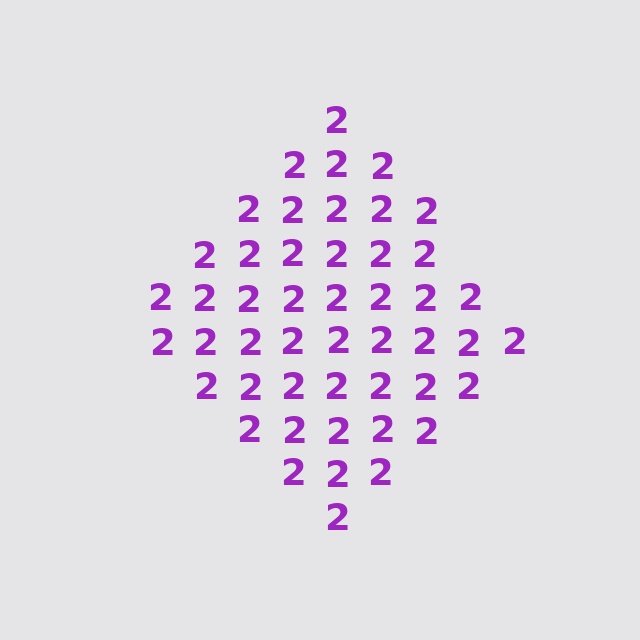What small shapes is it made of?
It is made of small digit 2's.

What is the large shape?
The large shape is a diamond.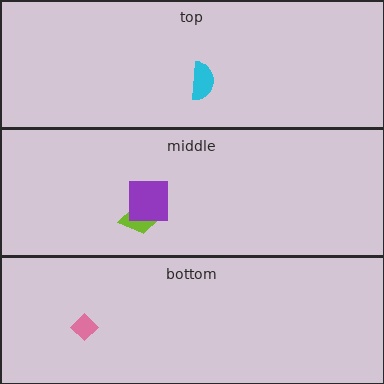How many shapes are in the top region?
1.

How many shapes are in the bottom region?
1.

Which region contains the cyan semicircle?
The top region.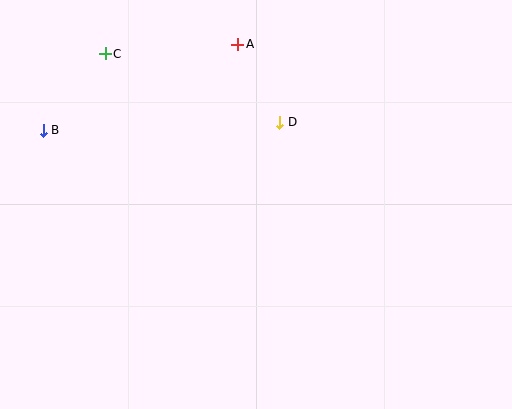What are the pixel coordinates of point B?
Point B is at (43, 130).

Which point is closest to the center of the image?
Point D at (280, 122) is closest to the center.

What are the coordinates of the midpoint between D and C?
The midpoint between D and C is at (193, 88).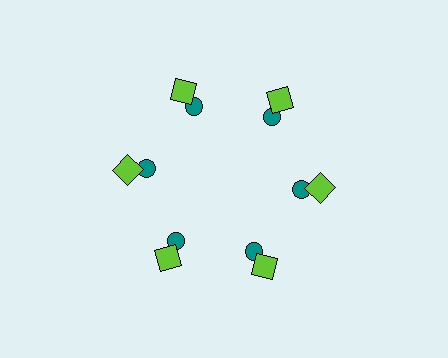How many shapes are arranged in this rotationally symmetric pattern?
There are 12 shapes, arranged in 6 groups of 2.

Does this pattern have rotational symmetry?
Yes, this pattern has 6-fold rotational symmetry. It looks the same after rotating 60 degrees around the center.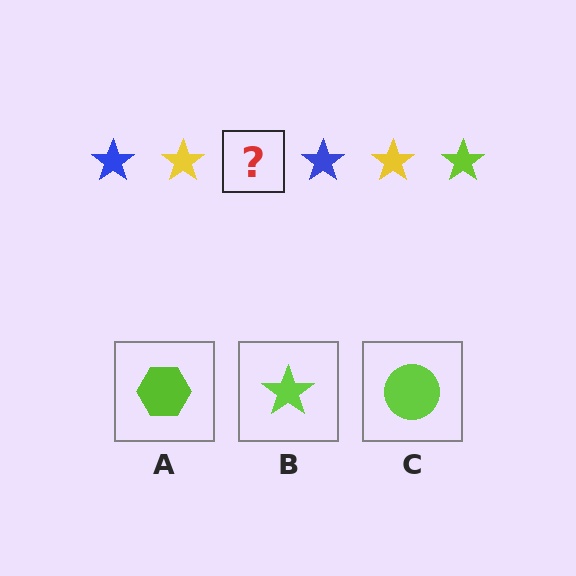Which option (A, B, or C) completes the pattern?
B.